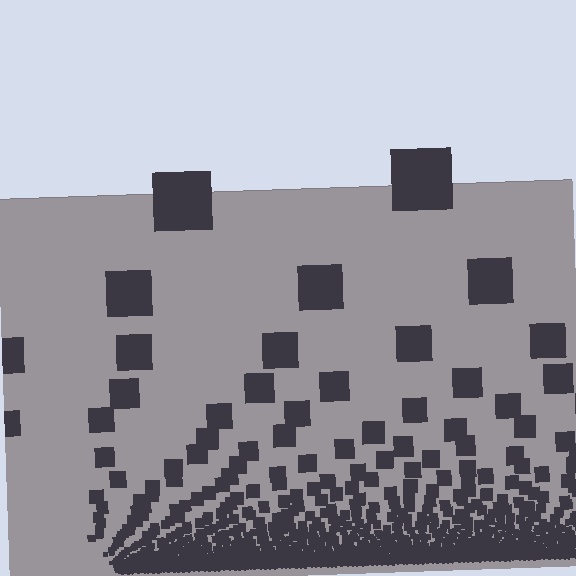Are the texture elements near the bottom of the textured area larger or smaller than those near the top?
Smaller. The gradient is inverted — elements near the bottom are smaller and denser.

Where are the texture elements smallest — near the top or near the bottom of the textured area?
Near the bottom.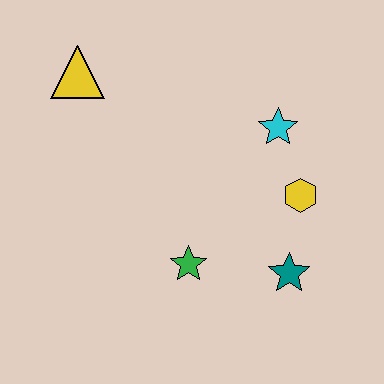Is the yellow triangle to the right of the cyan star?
No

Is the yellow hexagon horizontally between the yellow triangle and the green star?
No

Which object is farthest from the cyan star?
The yellow triangle is farthest from the cyan star.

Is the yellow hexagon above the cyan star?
No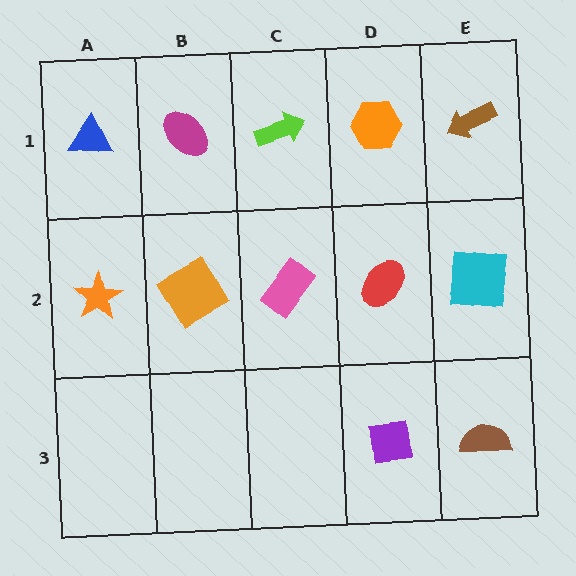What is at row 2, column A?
An orange star.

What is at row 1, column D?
An orange hexagon.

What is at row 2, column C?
A pink rectangle.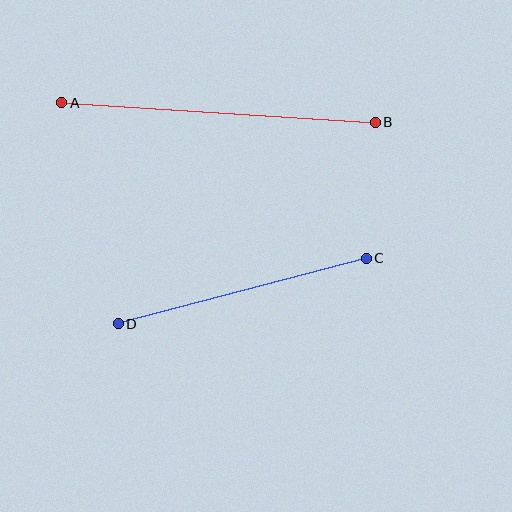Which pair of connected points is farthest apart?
Points A and B are farthest apart.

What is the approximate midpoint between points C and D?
The midpoint is at approximately (242, 291) pixels.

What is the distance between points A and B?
The distance is approximately 314 pixels.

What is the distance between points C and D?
The distance is approximately 256 pixels.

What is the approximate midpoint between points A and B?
The midpoint is at approximately (219, 113) pixels.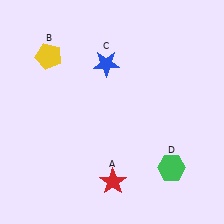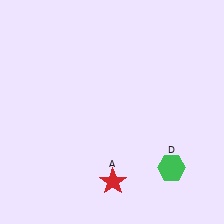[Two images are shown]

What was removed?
The yellow pentagon (B), the blue star (C) were removed in Image 2.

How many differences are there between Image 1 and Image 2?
There are 2 differences between the two images.